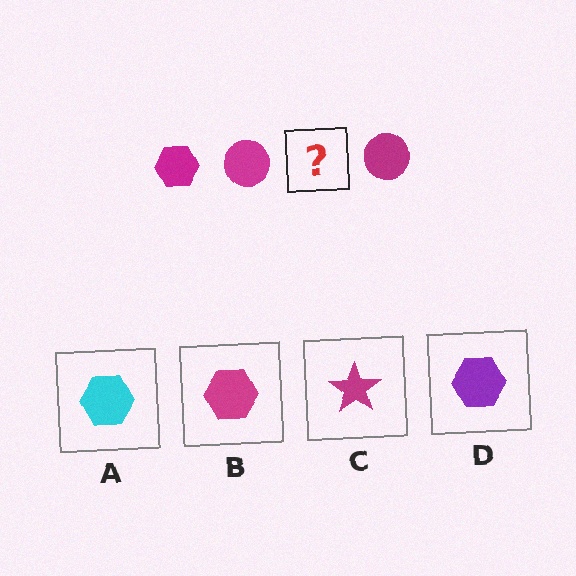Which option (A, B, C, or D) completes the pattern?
B.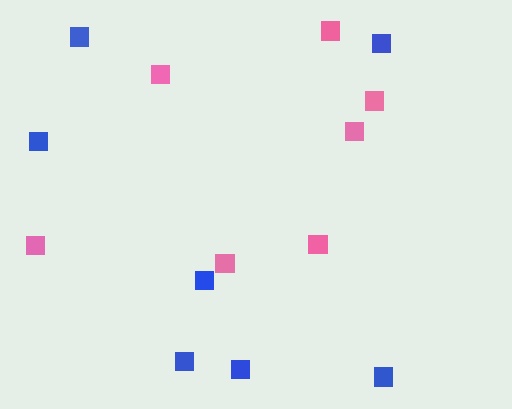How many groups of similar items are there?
There are 2 groups: one group of blue squares (7) and one group of pink squares (7).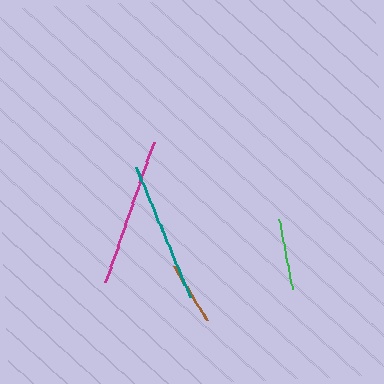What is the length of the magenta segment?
The magenta segment is approximately 148 pixels long.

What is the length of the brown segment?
The brown segment is approximately 64 pixels long.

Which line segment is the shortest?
The brown line is the shortest at approximately 64 pixels.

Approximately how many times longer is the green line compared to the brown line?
The green line is approximately 1.1 times the length of the brown line.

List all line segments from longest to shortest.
From longest to shortest: magenta, teal, green, brown.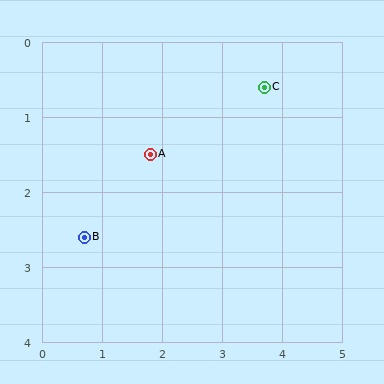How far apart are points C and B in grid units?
Points C and B are about 3.6 grid units apart.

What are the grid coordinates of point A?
Point A is at approximately (1.8, 1.5).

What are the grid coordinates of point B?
Point B is at approximately (0.7, 2.6).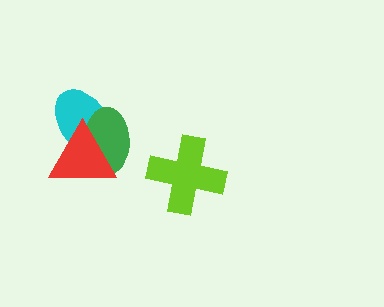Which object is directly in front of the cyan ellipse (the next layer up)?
The green ellipse is directly in front of the cyan ellipse.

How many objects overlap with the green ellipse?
2 objects overlap with the green ellipse.